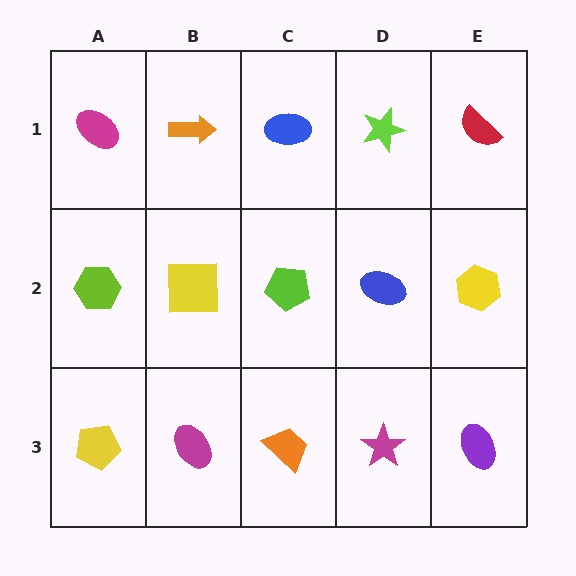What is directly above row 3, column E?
A yellow hexagon.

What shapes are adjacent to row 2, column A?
A magenta ellipse (row 1, column A), a yellow pentagon (row 3, column A), a yellow square (row 2, column B).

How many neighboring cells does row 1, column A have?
2.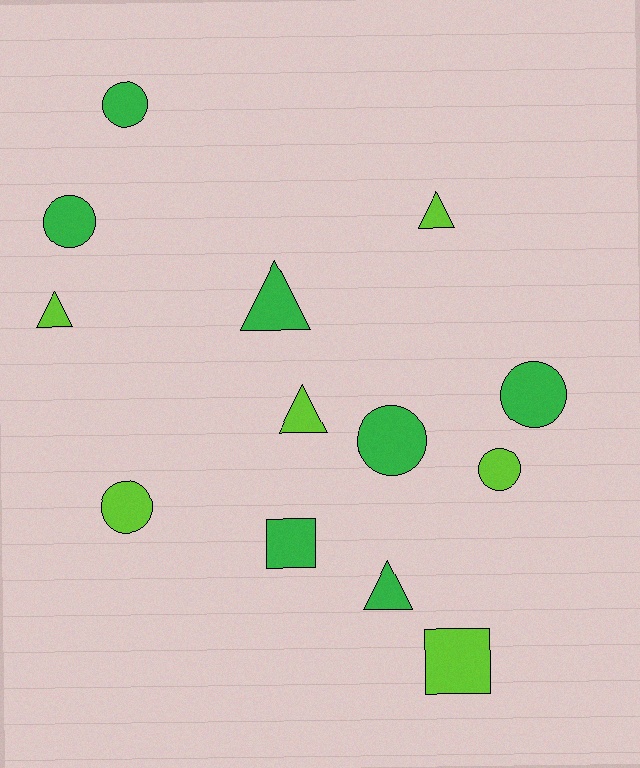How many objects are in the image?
There are 13 objects.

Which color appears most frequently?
Green, with 7 objects.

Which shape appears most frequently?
Circle, with 6 objects.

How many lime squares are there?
There is 1 lime square.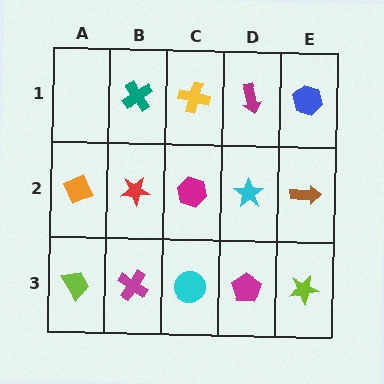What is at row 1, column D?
A magenta arrow.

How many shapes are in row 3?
5 shapes.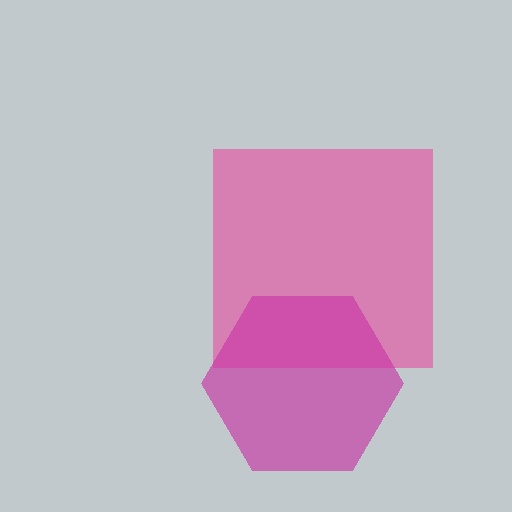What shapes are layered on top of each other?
The layered shapes are: a pink square, a magenta hexagon.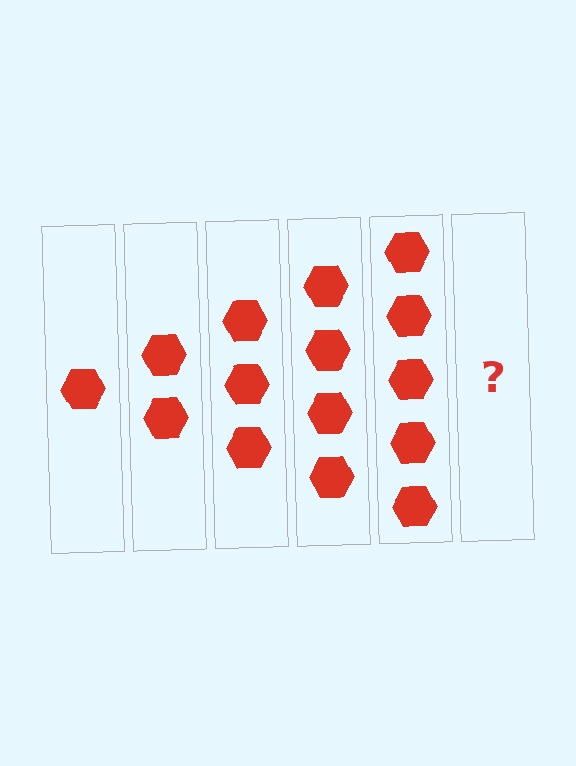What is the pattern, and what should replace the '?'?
The pattern is that each step adds one more hexagon. The '?' should be 6 hexagons.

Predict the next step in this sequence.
The next step is 6 hexagons.